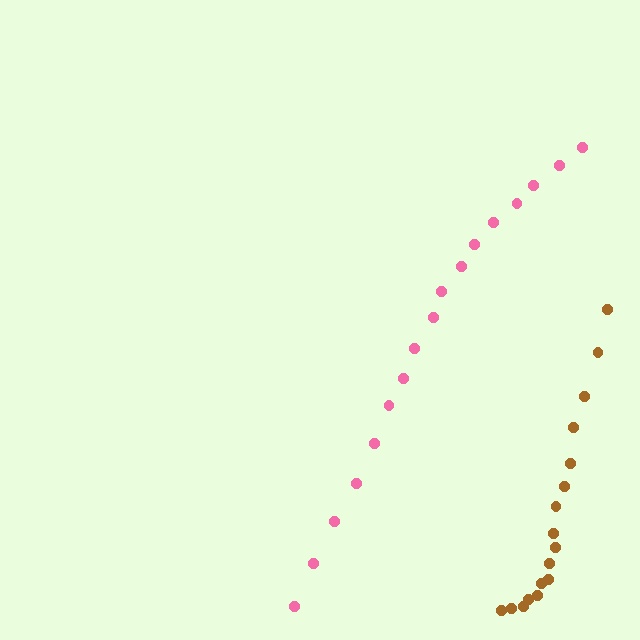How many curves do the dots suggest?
There are 2 distinct paths.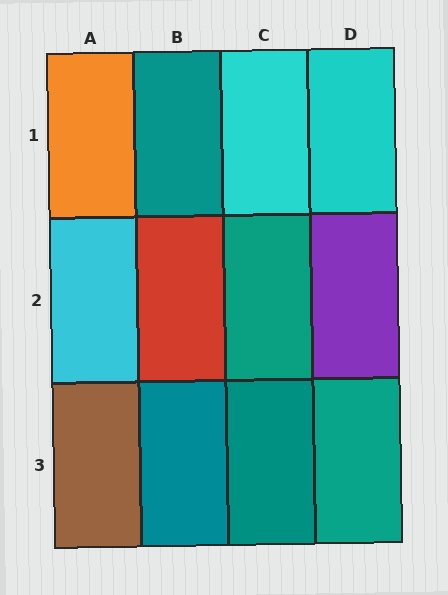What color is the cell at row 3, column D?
Teal.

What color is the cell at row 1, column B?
Teal.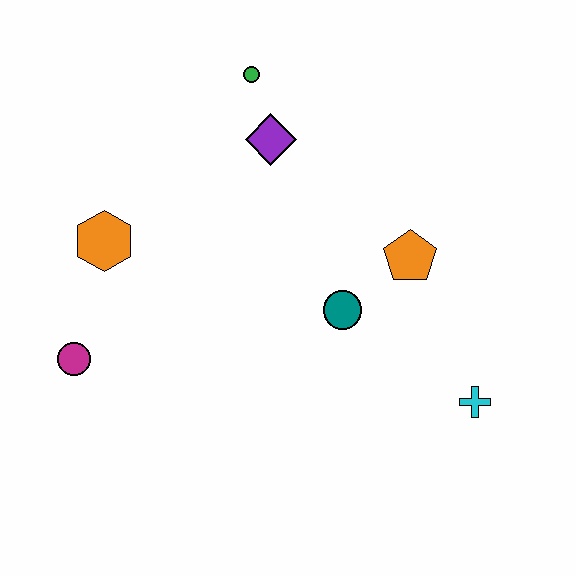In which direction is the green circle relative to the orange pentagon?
The green circle is above the orange pentagon.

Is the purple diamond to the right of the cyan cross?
No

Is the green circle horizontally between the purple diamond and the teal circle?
No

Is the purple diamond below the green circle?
Yes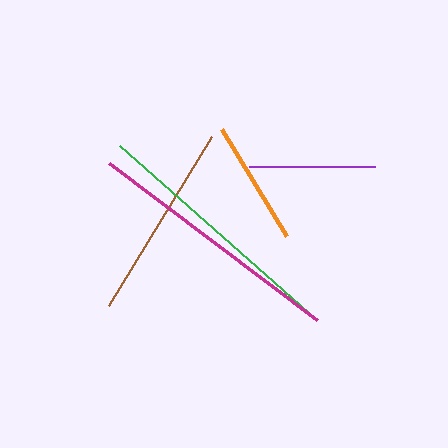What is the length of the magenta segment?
The magenta segment is approximately 260 pixels long.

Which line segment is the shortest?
The purple line is the shortest at approximately 125 pixels.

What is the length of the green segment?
The green segment is approximately 253 pixels long.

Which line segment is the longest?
The magenta line is the longest at approximately 260 pixels.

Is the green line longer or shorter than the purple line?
The green line is longer than the purple line.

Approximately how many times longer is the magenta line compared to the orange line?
The magenta line is approximately 2.1 times the length of the orange line.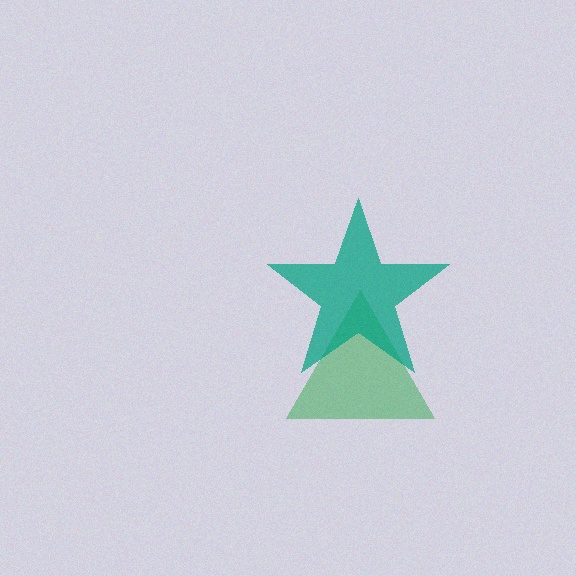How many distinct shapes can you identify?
There are 2 distinct shapes: a green triangle, a teal star.